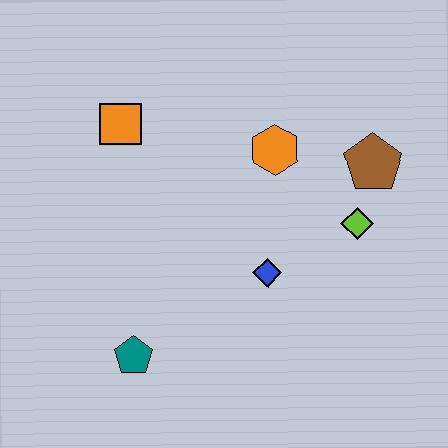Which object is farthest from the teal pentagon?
The brown pentagon is farthest from the teal pentagon.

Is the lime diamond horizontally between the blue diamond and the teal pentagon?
No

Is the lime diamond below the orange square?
Yes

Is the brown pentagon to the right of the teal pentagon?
Yes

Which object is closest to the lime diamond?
The brown pentagon is closest to the lime diamond.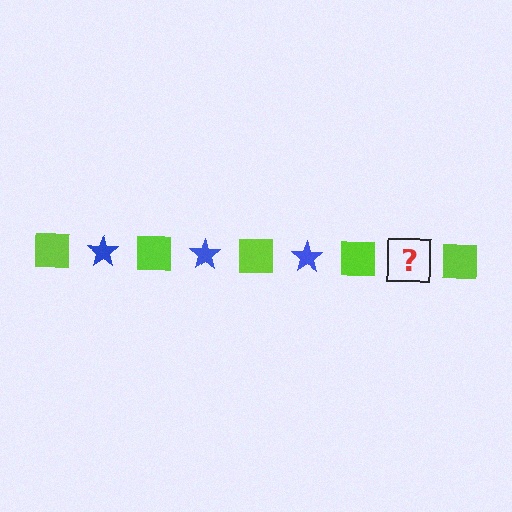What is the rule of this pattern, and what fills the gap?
The rule is that the pattern alternates between lime square and blue star. The gap should be filled with a blue star.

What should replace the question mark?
The question mark should be replaced with a blue star.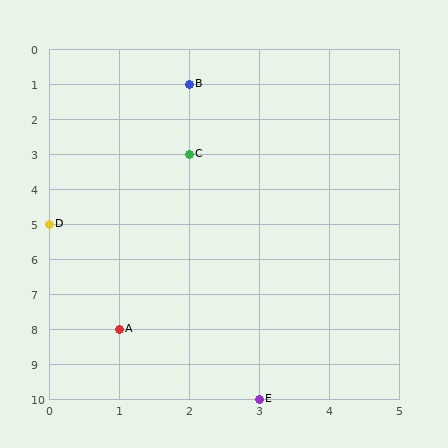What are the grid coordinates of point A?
Point A is at grid coordinates (1, 8).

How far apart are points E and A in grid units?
Points E and A are 2 columns and 2 rows apart (about 2.8 grid units diagonally).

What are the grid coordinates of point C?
Point C is at grid coordinates (2, 3).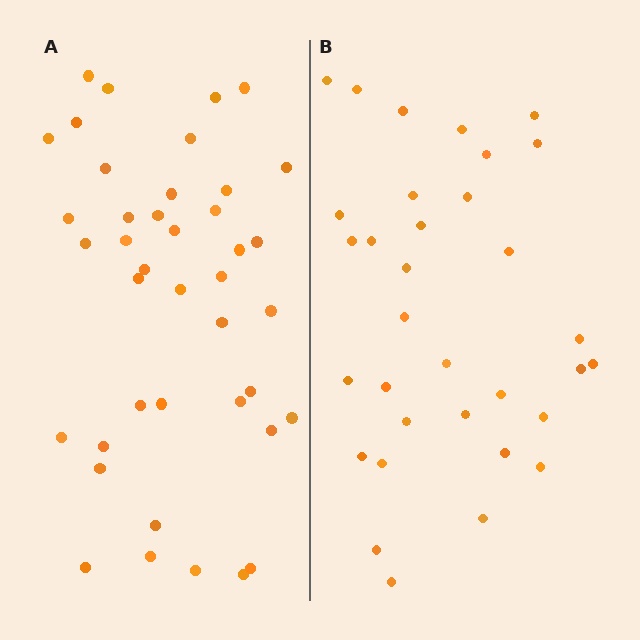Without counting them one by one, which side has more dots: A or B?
Region A (the left region) has more dots.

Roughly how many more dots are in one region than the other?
Region A has roughly 8 or so more dots than region B.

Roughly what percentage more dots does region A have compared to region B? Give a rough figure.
About 25% more.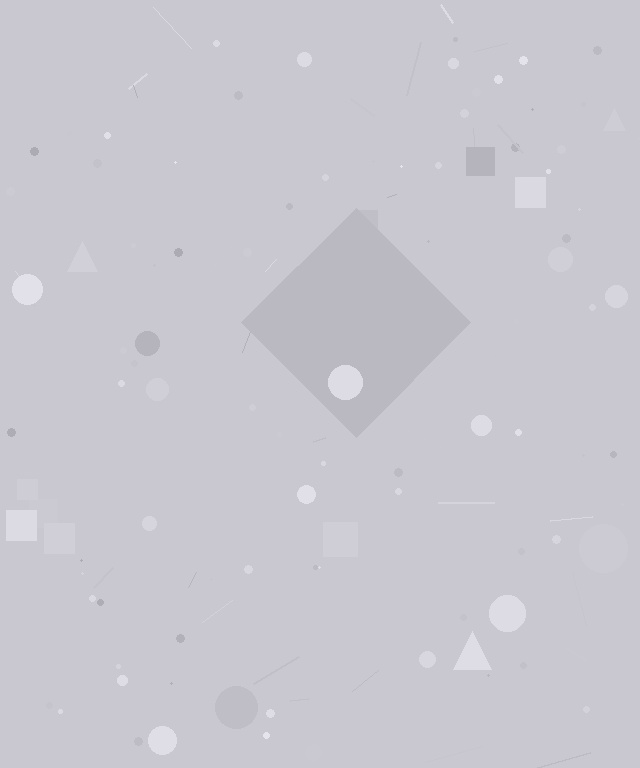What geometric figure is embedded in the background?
A diamond is embedded in the background.